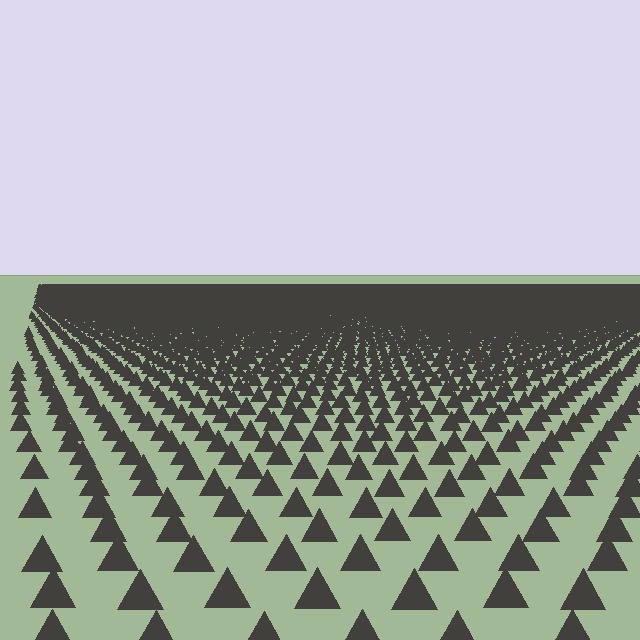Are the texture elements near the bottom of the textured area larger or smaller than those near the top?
Larger. Near the bottom, elements are closer to the viewer and appear at a bigger on-screen size.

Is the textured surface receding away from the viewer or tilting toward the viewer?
The surface is receding away from the viewer. Texture elements get smaller and denser toward the top.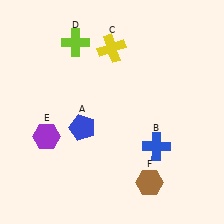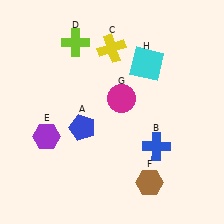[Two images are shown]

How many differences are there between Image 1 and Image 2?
There are 2 differences between the two images.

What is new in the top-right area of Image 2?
A cyan square (H) was added in the top-right area of Image 2.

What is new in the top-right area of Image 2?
A magenta circle (G) was added in the top-right area of Image 2.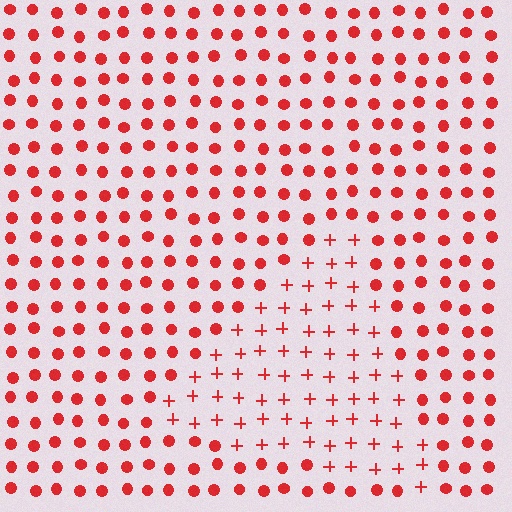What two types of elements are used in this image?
The image uses plus signs inside the triangle region and circles outside it.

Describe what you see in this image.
The image is filled with small red elements arranged in a uniform grid. A triangle-shaped region contains plus signs, while the surrounding area contains circles. The boundary is defined purely by the change in element shape.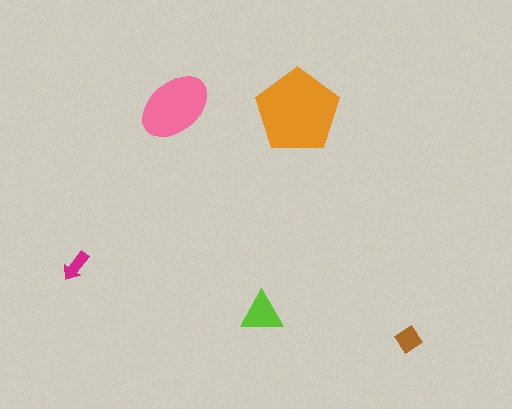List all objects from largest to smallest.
The orange pentagon, the pink ellipse, the lime triangle, the brown diamond, the magenta arrow.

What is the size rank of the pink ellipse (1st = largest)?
2nd.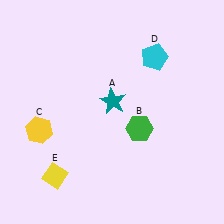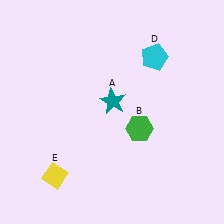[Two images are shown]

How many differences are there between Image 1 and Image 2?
There is 1 difference between the two images.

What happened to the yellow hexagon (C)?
The yellow hexagon (C) was removed in Image 2. It was in the bottom-left area of Image 1.